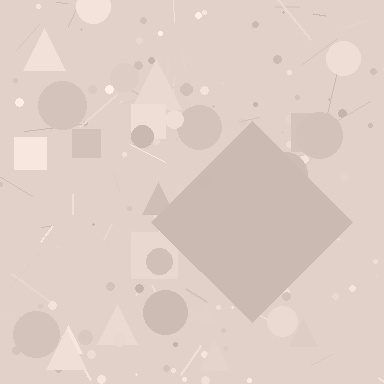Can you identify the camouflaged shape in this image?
The camouflaged shape is a diamond.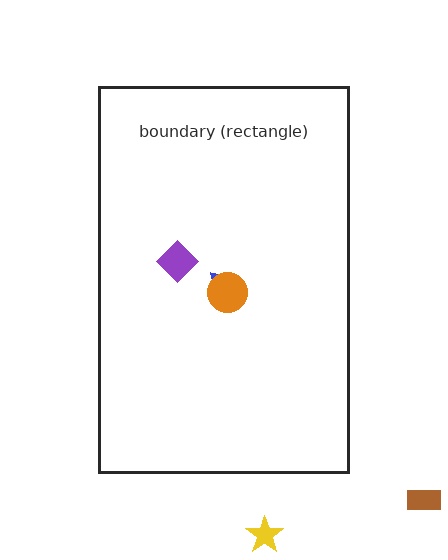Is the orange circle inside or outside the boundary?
Inside.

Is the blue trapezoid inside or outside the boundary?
Inside.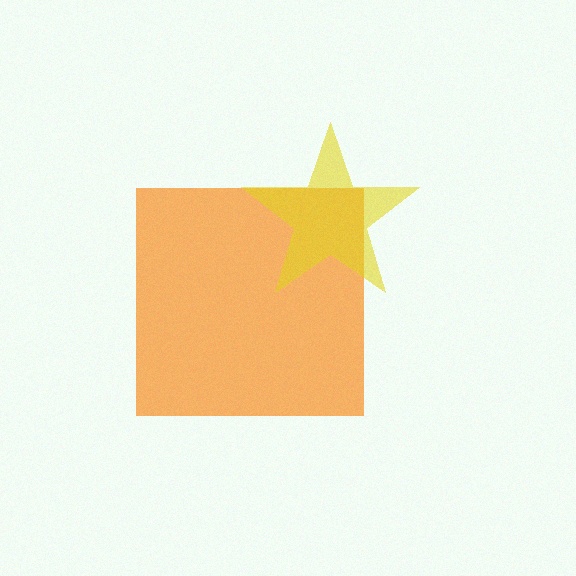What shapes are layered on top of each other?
The layered shapes are: an orange square, a yellow star.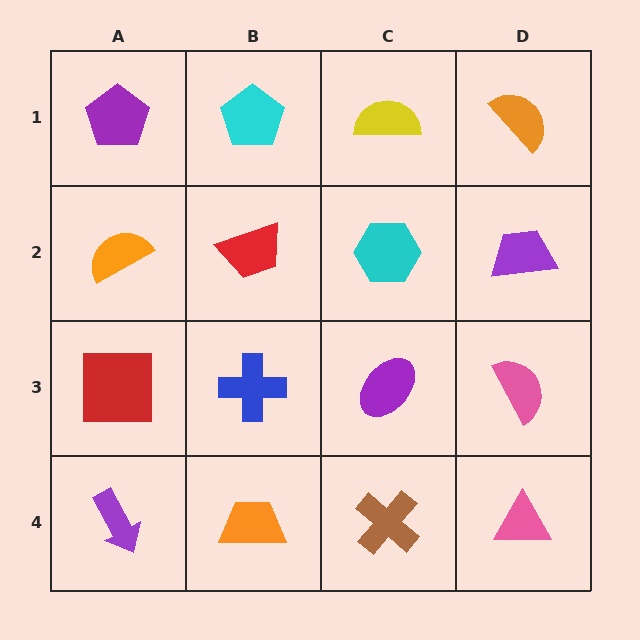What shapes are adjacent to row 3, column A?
An orange semicircle (row 2, column A), a purple arrow (row 4, column A), a blue cross (row 3, column B).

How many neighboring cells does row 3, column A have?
3.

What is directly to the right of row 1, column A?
A cyan pentagon.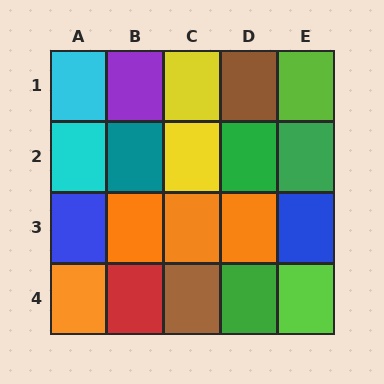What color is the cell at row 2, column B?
Teal.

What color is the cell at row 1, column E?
Lime.